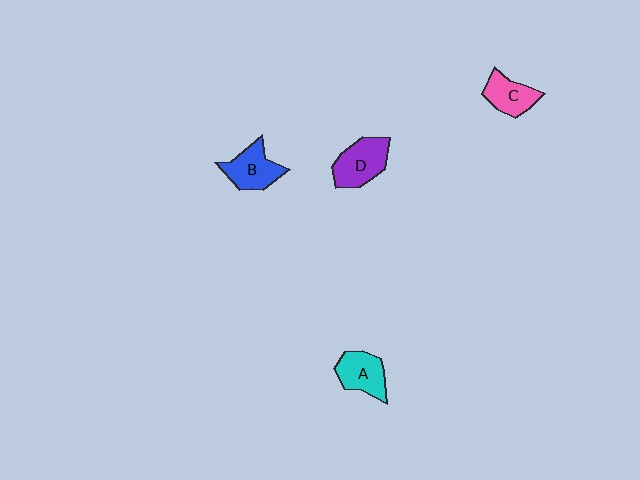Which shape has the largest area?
Shape D (purple).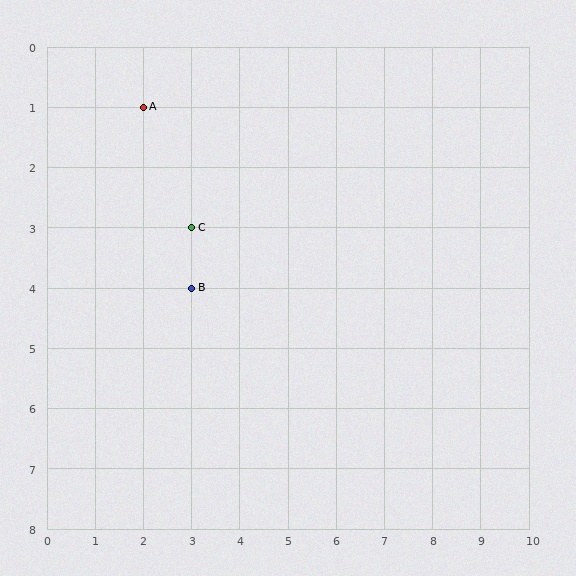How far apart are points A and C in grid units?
Points A and C are 1 column and 2 rows apart (about 2.2 grid units diagonally).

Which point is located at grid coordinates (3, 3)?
Point C is at (3, 3).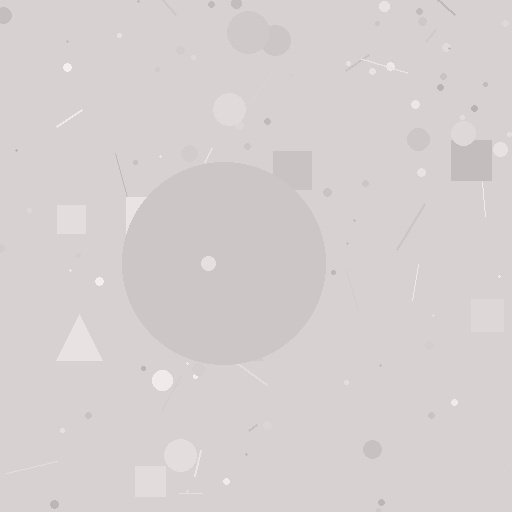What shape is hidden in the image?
A circle is hidden in the image.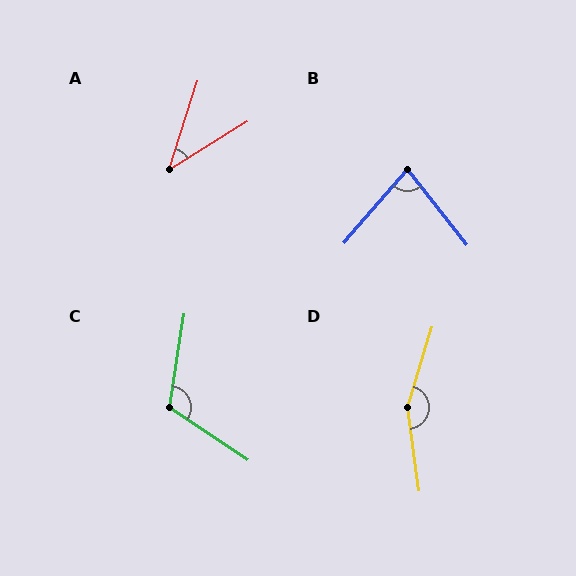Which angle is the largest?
D, at approximately 155 degrees.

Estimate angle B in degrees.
Approximately 79 degrees.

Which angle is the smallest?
A, at approximately 40 degrees.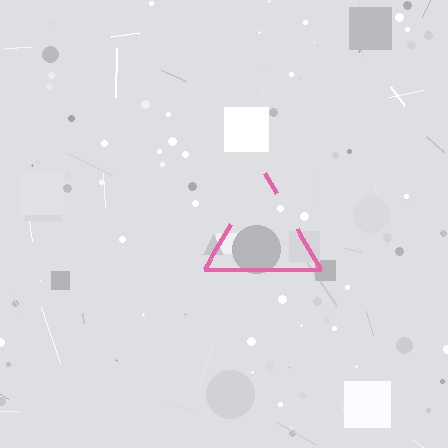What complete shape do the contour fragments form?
The contour fragments form a triangle.